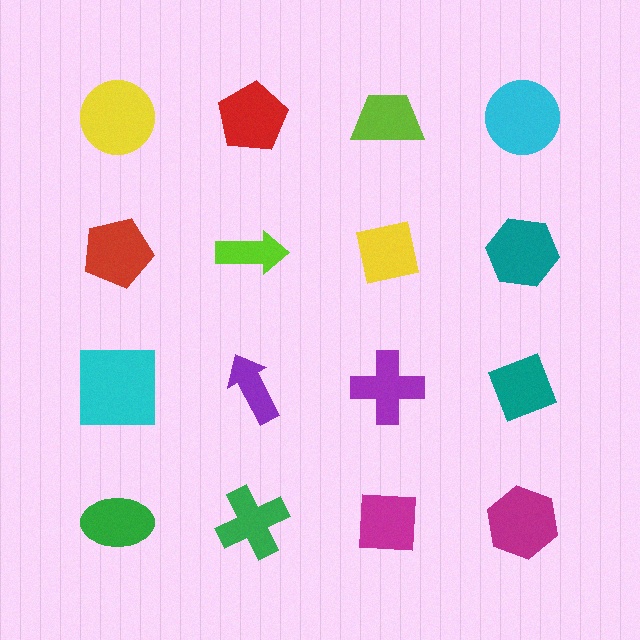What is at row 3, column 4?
A teal diamond.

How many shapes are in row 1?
4 shapes.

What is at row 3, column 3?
A purple cross.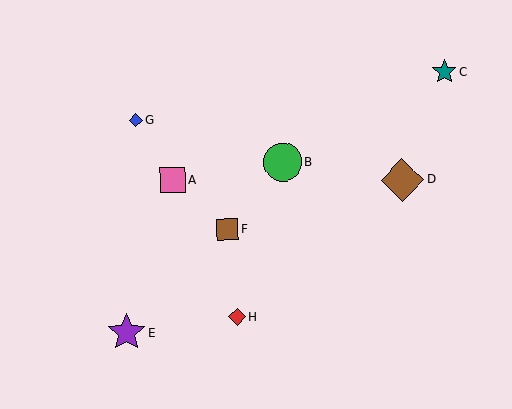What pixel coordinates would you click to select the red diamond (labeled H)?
Click at (237, 317) to select the red diamond H.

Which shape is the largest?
The brown diamond (labeled D) is the largest.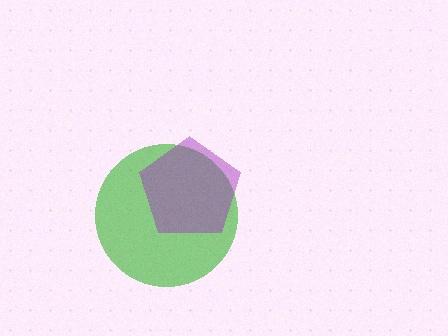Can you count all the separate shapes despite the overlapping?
Yes, there are 2 separate shapes.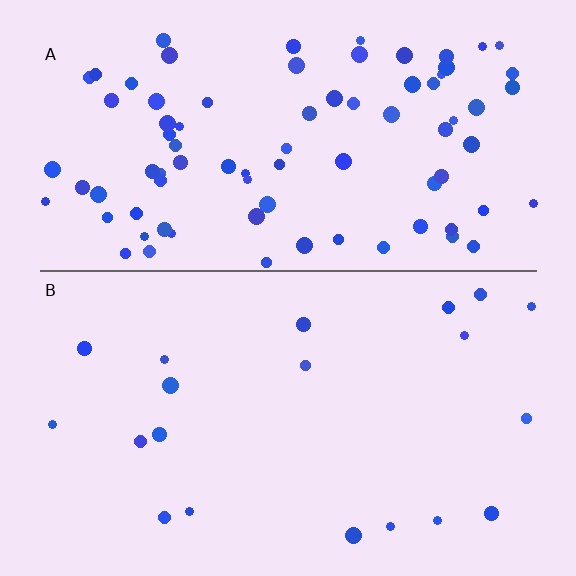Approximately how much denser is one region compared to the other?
Approximately 4.2× — region A over region B.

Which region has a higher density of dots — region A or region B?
A (the top).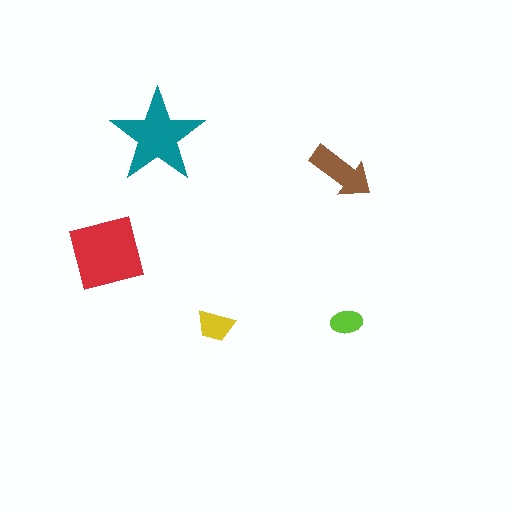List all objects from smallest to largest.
The lime ellipse, the yellow trapezoid, the brown arrow, the teal star, the red square.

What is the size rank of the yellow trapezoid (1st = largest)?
4th.